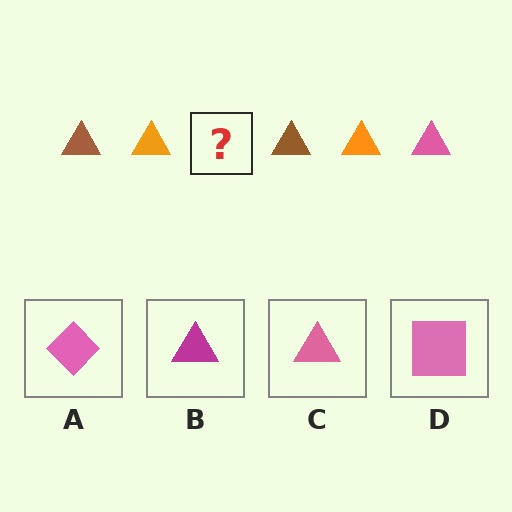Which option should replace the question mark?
Option C.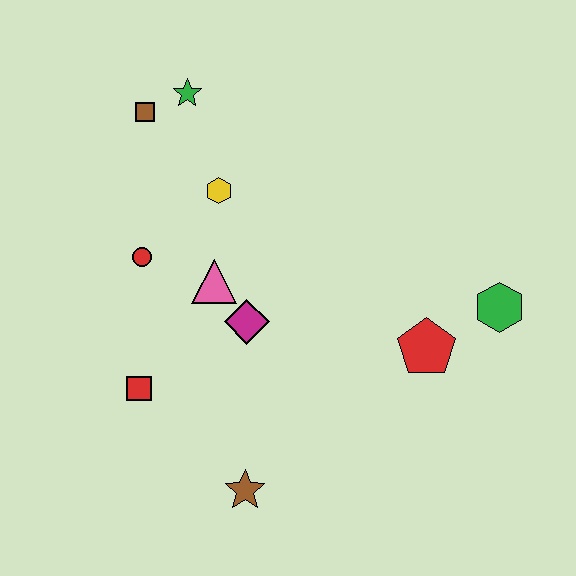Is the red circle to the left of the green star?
Yes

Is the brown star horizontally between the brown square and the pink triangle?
No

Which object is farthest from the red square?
The green hexagon is farthest from the red square.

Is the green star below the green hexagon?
No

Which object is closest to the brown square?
The green star is closest to the brown square.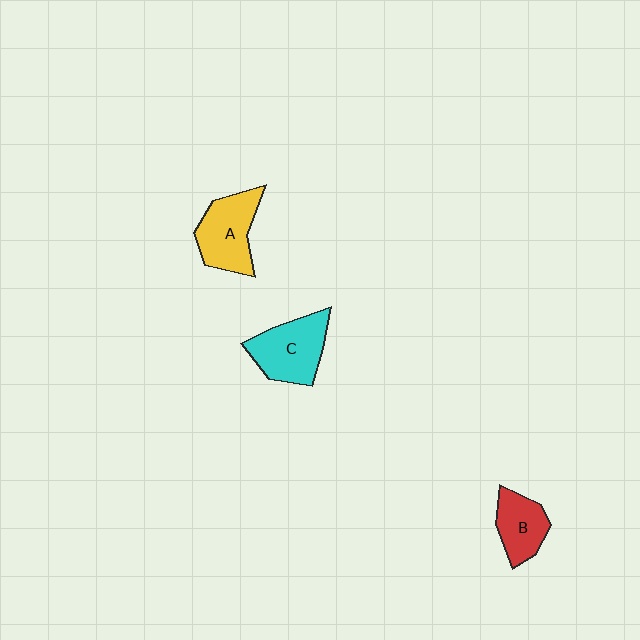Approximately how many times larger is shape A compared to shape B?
Approximately 1.4 times.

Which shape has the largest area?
Shape C (cyan).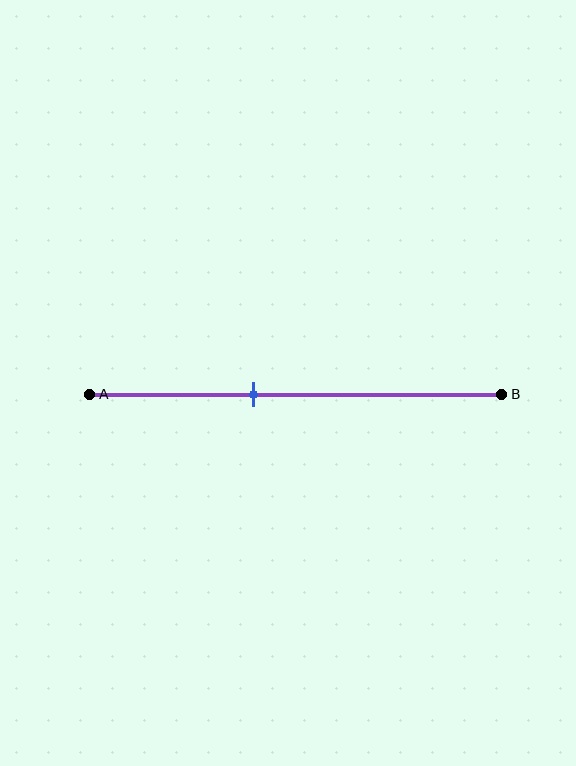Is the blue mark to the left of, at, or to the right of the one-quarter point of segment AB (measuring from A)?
The blue mark is to the right of the one-quarter point of segment AB.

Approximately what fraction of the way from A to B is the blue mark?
The blue mark is approximately 40% of the way from A to B.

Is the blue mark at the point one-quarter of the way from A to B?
No, the mark is at about 40% from A, not at the 25% one-quarter point.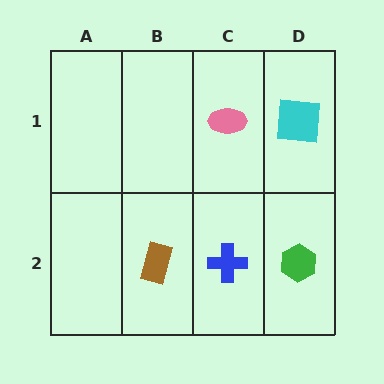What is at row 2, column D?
A green hexagon.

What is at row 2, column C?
A blue cross.